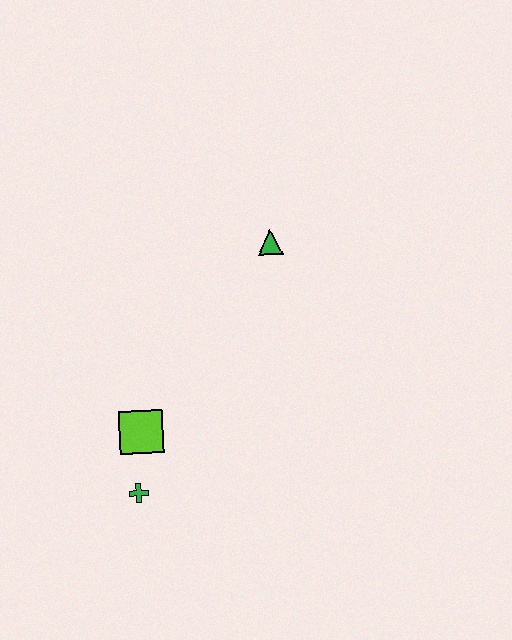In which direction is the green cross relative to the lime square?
The green cross is below the lime square.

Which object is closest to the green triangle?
The lime square is closest to the green triangle.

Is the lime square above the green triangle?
No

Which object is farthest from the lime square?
The green triangle is farthest from the lime square.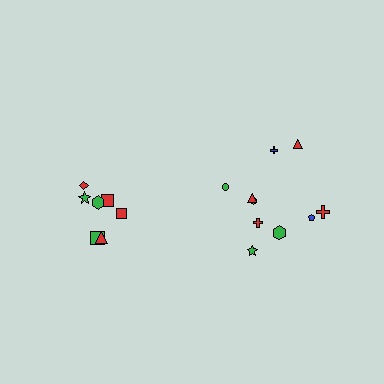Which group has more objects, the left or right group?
The right group.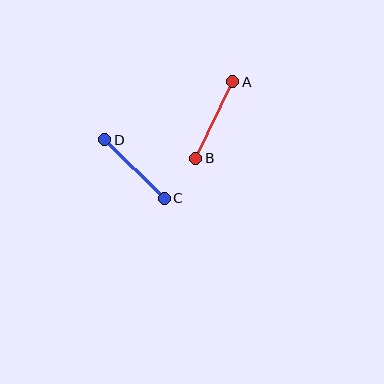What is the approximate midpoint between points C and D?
The midpoint is at approximately (134, 169) pixels.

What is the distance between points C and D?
The distance is approximately 83 pixels.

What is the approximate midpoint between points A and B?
The midpoint is at approximately (214, 120) pixels.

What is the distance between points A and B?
The distance is approximately 85 pixels.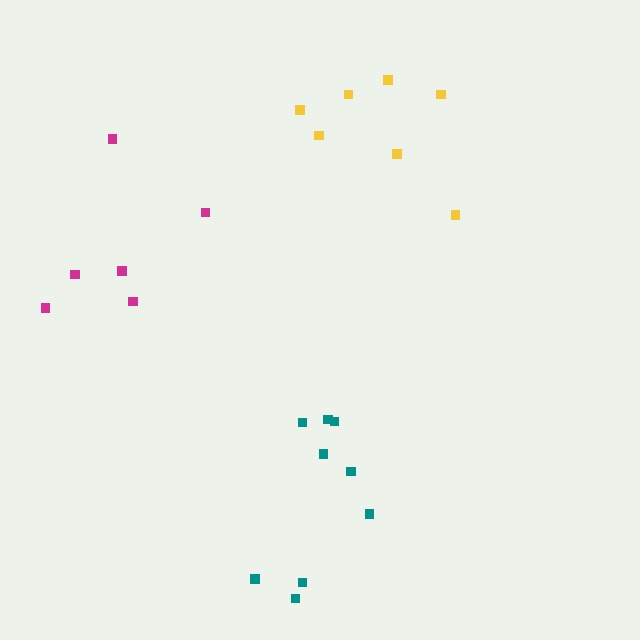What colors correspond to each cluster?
The clusters are colored: teal, yellow, magenta.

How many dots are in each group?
Group 1: 9 dots, Group 2: 7 dots, Group 3: 6 dots (22 total).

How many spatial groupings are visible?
There are 3 spatial groupings.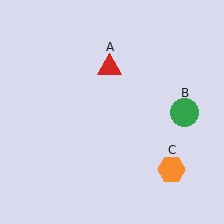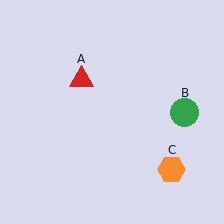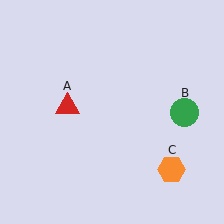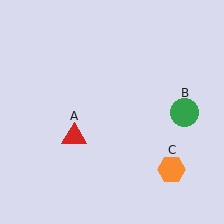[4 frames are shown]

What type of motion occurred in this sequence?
The red triangle (object A) rotated counterclockwise around the center of the scene.